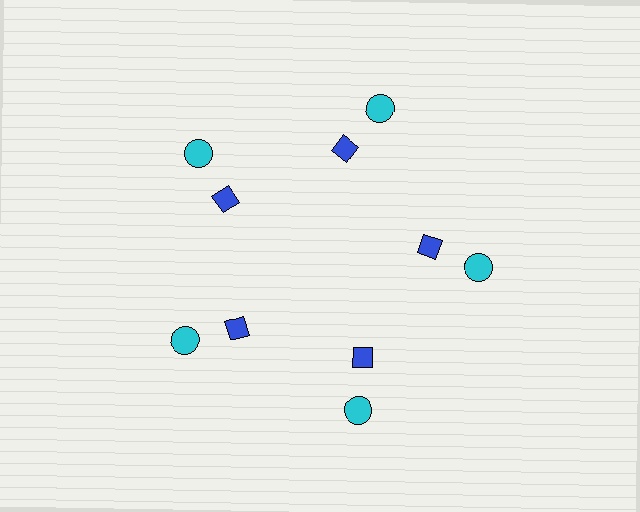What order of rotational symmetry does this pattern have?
This pattern has 5-fold rotational symmetry.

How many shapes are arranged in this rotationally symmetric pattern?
There are 10 shapes, arranged in 5 groups of 2.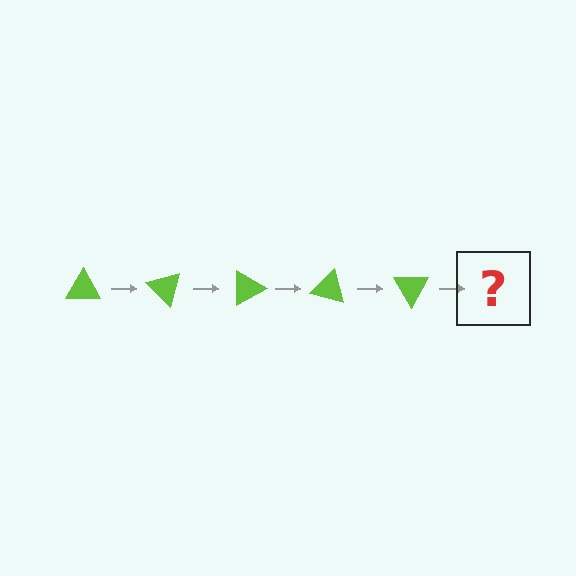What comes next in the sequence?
The next element should be a lime triangle rotated 225 degrees.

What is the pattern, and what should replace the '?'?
The pattern is that the triangle rotates 45 degrees each step. The '?' should be a lime triangle rotated 225 degrees.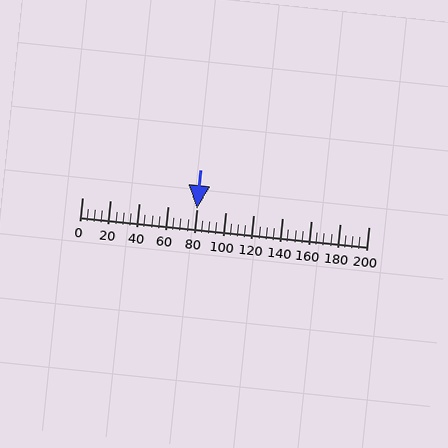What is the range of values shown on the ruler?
The ruler shows values from 0 to 200.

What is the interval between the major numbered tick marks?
The major tick marks are spaced 20 units apart.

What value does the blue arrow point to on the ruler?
The blue arrow points to approximately 80.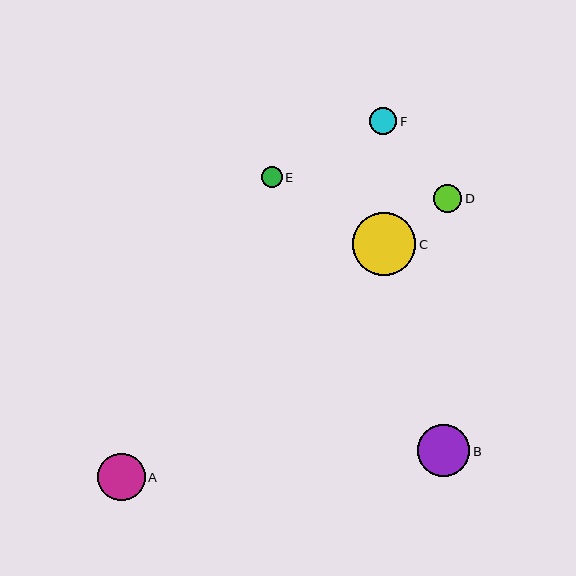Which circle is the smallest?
Circle E is the smallest with a size of approximately 21 pixels.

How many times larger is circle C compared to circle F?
Circle C is approximately 2.3 times the size of circle F.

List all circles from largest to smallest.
From largest to smallest: C, B, A, D, F, E.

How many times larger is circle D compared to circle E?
Circle D is approximately 1.3 times the size of circle E.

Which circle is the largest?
Circle C is the largest with a size of approximately 63 pixels.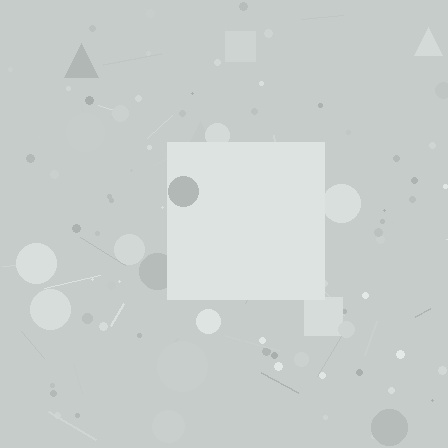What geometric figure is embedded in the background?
A square is embedded in the background.